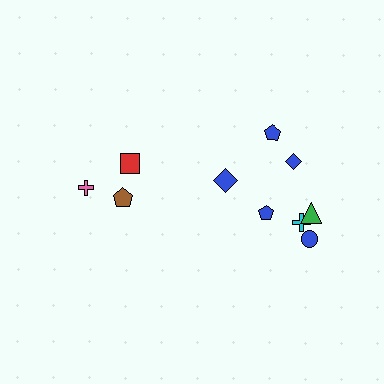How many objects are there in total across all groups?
There are 10 objects.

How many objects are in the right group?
There are 7 objects.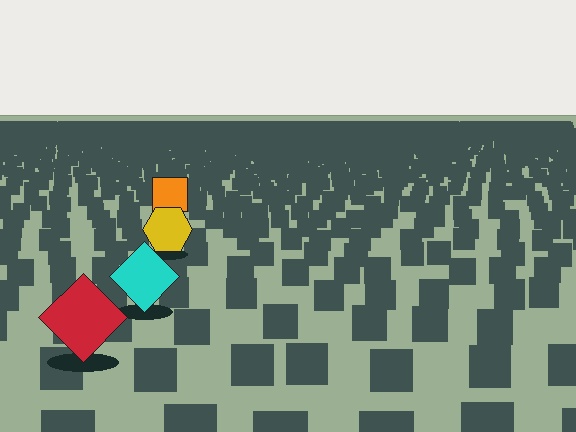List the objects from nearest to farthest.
From nearest to farthest: the red diamond, the cyan diamond, the yellow hexagon, the orange square.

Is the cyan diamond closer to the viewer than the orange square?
Yes. The cyan diamond is closer — you can tell from the texture gradient: the ground texture is coarser near it.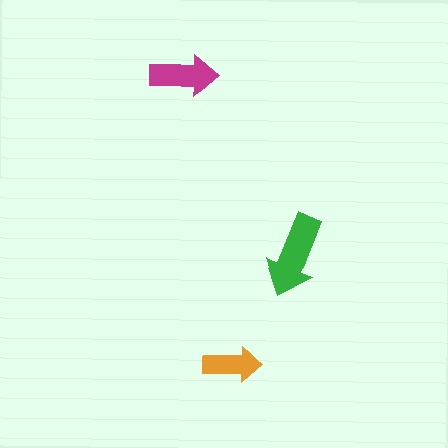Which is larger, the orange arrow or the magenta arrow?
The magenta one.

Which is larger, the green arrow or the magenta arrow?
The green one.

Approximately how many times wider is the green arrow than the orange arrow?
About 1.5 times wider.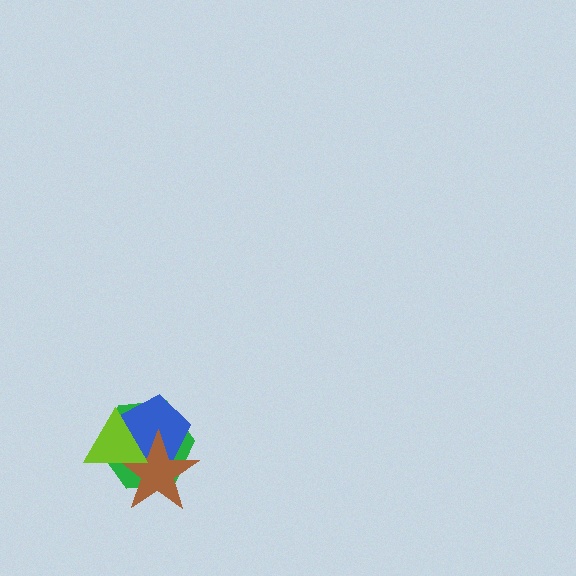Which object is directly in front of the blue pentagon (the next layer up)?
The brown star is directly in front of the blue pentagon.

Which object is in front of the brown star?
The lime triangle is in front of the brown star.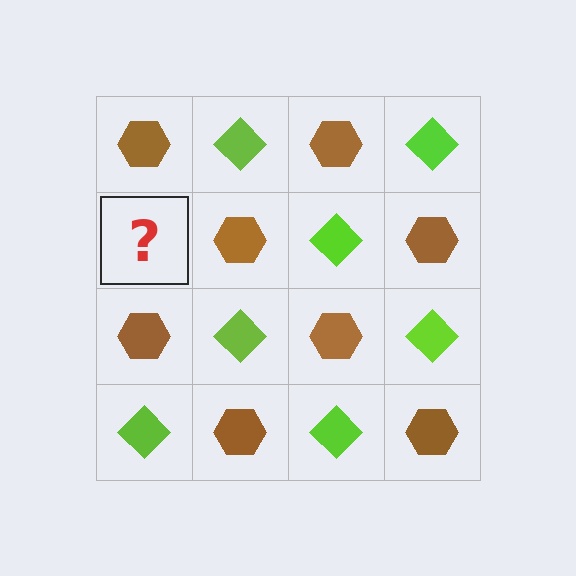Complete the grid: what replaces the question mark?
The question mark should be replaced with a lime diamond.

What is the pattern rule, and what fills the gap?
The rule is that it alternates brown hexagon and lime diamond in a checkerboard pattern. The gap should be filled with a lime diamond.